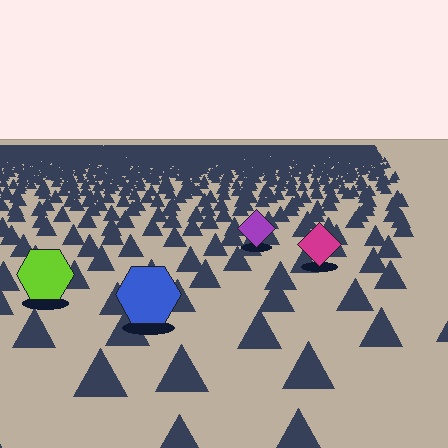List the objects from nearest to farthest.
From nearest to farthest: the blue hexagon, the lime hexagon, the magenta diamond, the purple diamond.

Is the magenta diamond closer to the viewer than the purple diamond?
Yes. The magenta diamond is closer — you can tell from the texture gradient: the ground texture is coarser near it.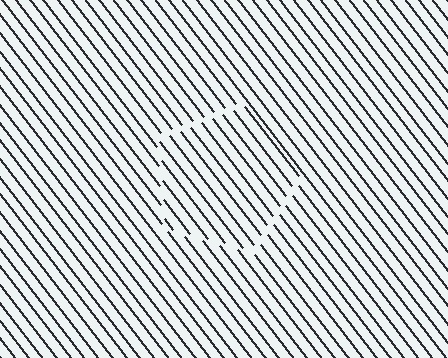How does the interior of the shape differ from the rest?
The interior of the shape contains the same grating, shifted by half a period — the contour is defined by the phase discontinuity where line-ends from the inner and outer gratings abut.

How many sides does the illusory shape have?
5 sides — the line-ends trace a pentagon.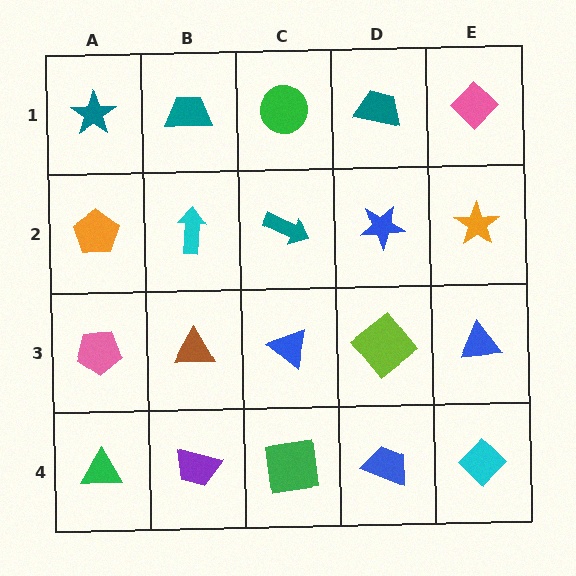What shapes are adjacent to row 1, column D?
A blue star (row 2, column D), a green circle (row 1, column C), a pink diamond (row 1, column E).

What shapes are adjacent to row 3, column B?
A cyan arrow (row 2, column B), a purple trapezoid (row 4, column B), a pink pentagon (row 3, column A), a blue triangle (row 3, column C).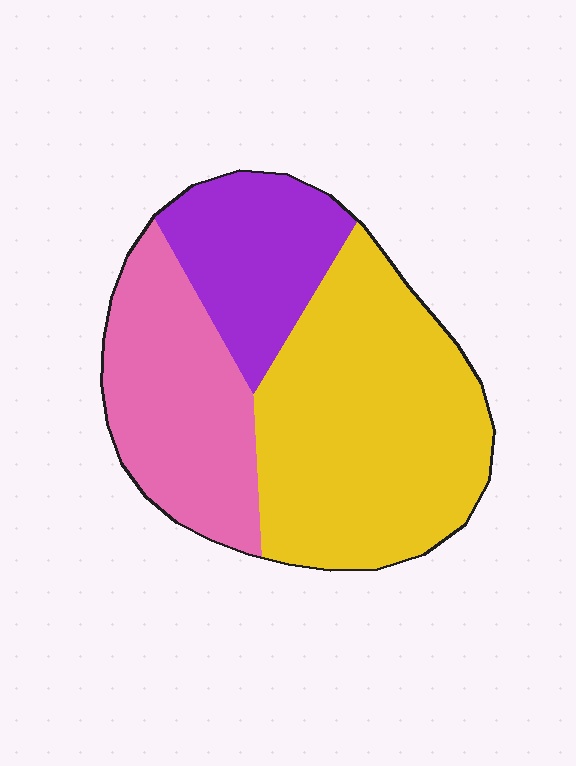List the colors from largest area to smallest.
From largest to smallest: yellow, pink, purple.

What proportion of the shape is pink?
Pink covers around 30% of the shape.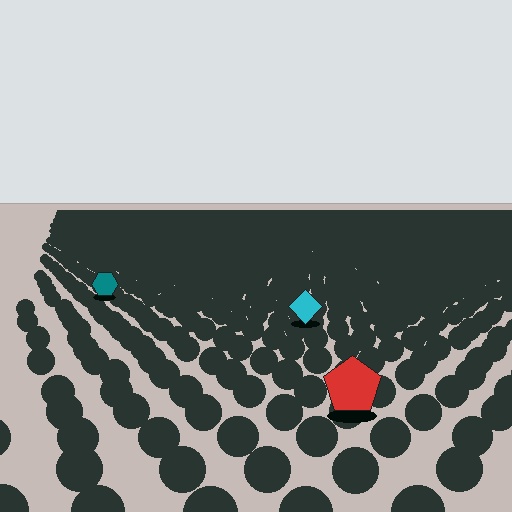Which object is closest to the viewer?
The red pentagon is closest. The texture marks near it are larger and more spread out.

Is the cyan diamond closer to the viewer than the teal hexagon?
Yes. The cyan diamond is closer — you can tell from the texture gradient: the ground texture is coarser near it.